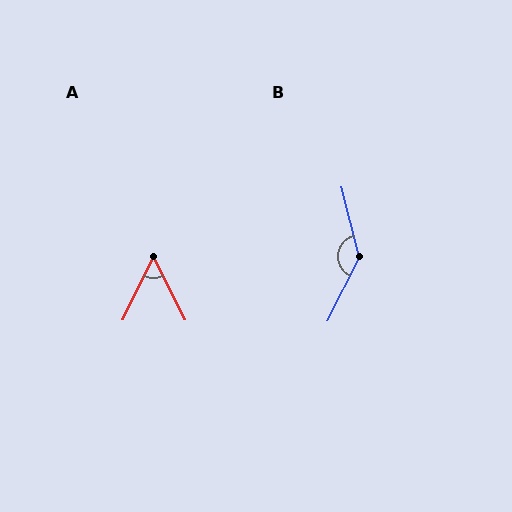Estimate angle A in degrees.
Approximately 53 degrees.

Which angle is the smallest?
A, at approximately 53 degrees.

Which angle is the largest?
B, at approximately 139 degrees.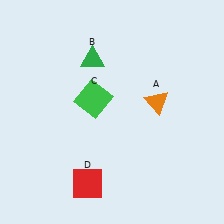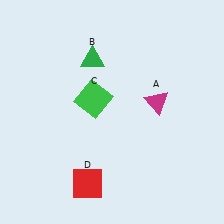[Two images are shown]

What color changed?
The triangle (A) changed from orange in Image 1 to magenta in Image 2.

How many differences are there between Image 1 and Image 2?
There is 1 difference between the two images.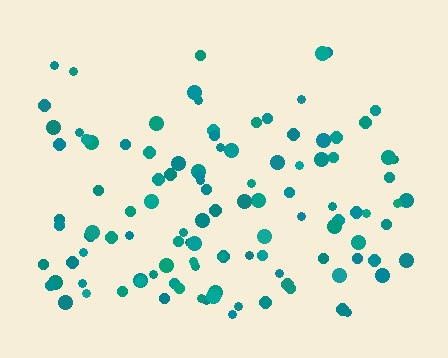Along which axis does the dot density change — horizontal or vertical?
Vertical.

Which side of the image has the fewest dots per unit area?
The top.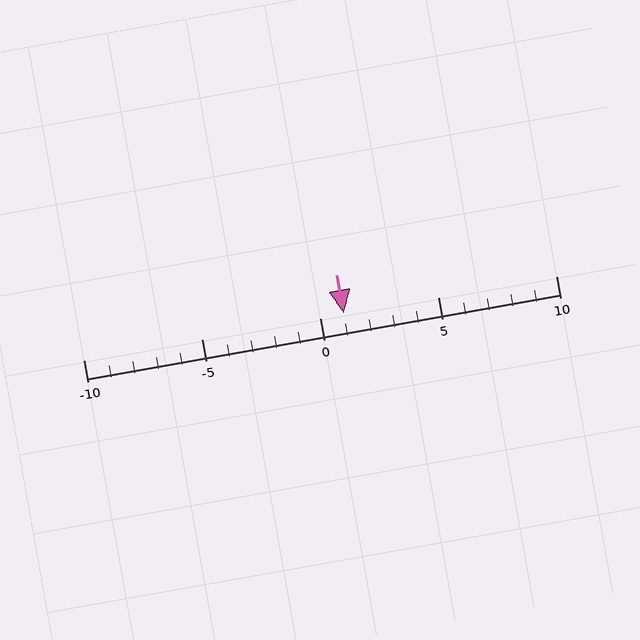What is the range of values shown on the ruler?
The ruler shows values from -10 to 10.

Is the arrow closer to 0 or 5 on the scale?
The arrow is closer to 0.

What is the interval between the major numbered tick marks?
The major tick marks are spaced 5 units apart.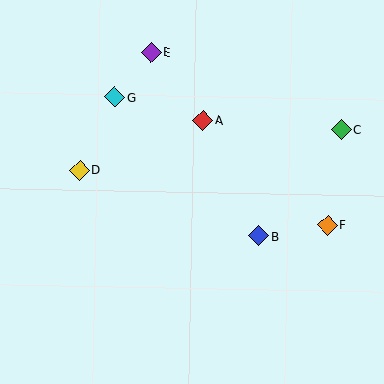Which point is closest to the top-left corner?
Point G is closest to the top-left corner.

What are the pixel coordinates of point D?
Point D is at (79, 170).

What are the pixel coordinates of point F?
Point F is at (328, 225).